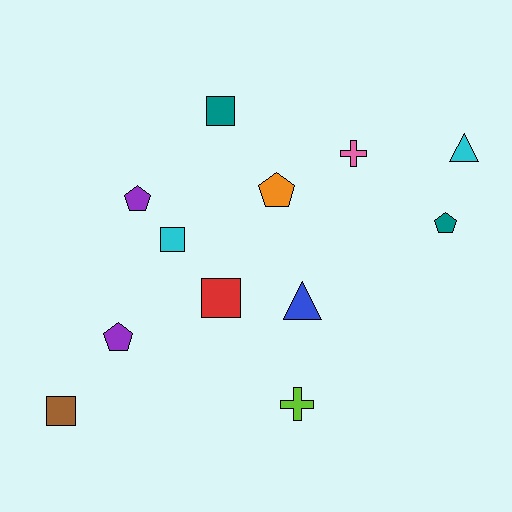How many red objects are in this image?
There is 1 red object.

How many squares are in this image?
There are 4 squares.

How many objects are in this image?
There are 12 objects.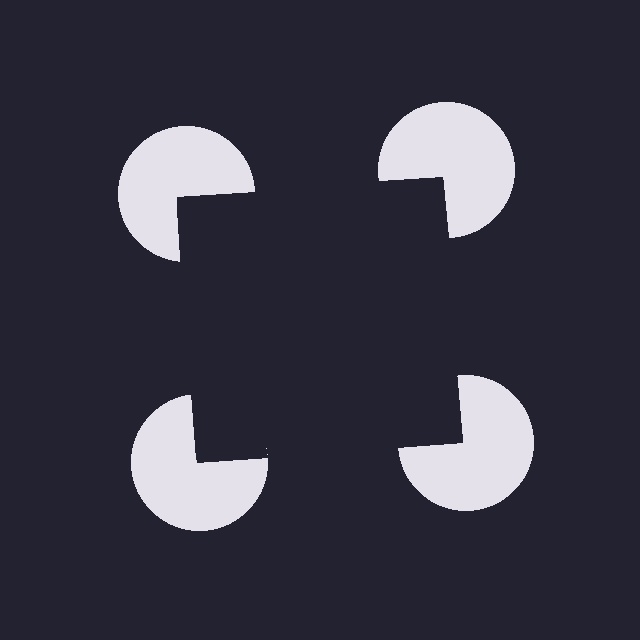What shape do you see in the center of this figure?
An illusory square — its edges are inferred from the aligned wedge cuts in the pac-man discs, not physically drawn.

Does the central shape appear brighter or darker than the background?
It typically appears slightly darker than the background, even though no actual brightness change is drawn.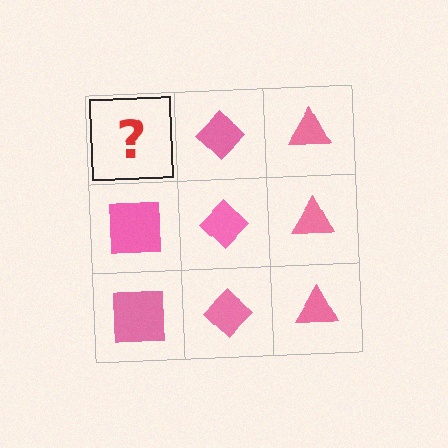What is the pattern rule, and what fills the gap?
The rule is that each column has a consistent shape. The gap should be filled with a pink square.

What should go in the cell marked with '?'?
The missing cell should contain a pink square.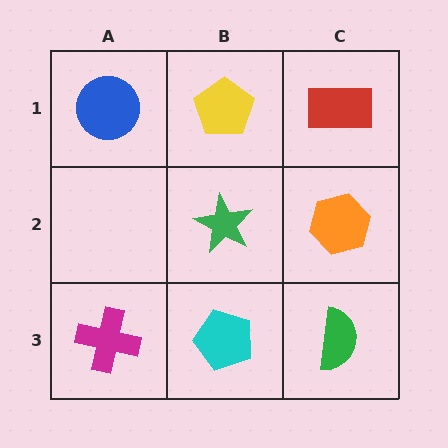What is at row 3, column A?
A magenta cross.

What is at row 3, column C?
A green semicircle.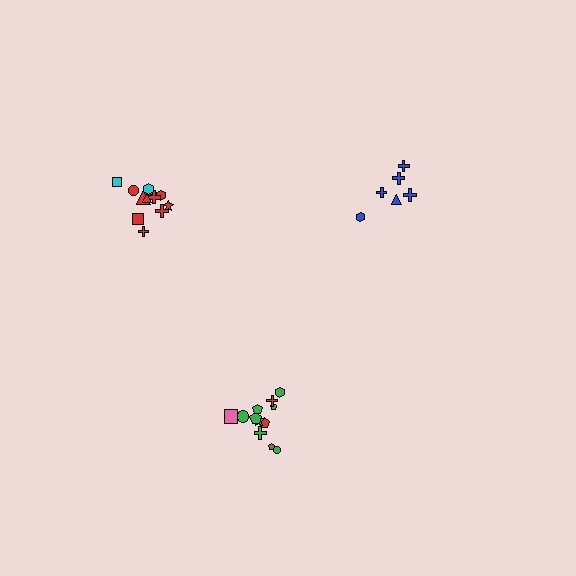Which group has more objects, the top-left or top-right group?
The top-left group.